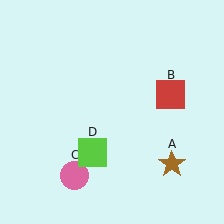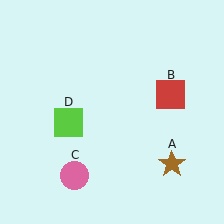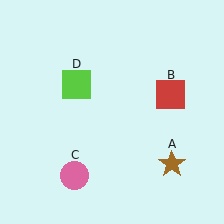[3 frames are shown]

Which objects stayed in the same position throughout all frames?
Brown star (object A) and red square (object B) and pink circle (object C) remained stationary.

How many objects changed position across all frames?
1 object changed position: lime square (object D).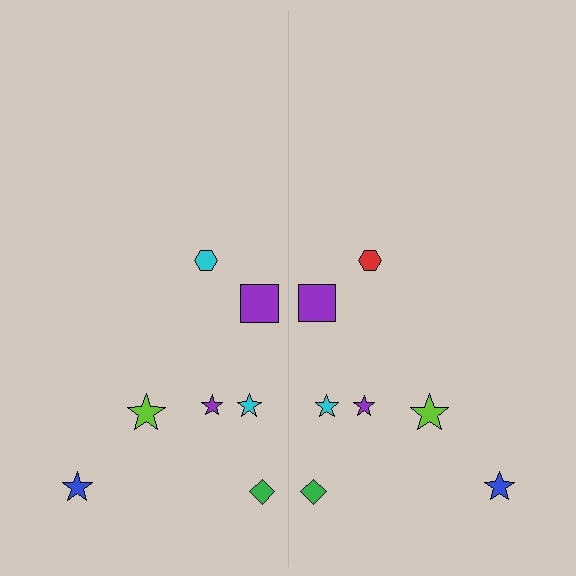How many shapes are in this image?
There are 14 shapes in this image.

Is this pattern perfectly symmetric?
No, the pattern is not perfectly symmetric. The red hexagon on the right side breaks the symmetry — its mirror counterpart is cyan.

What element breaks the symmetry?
The red hexagon on the right side breaks the symmetry — its mirror counterpart is cyan.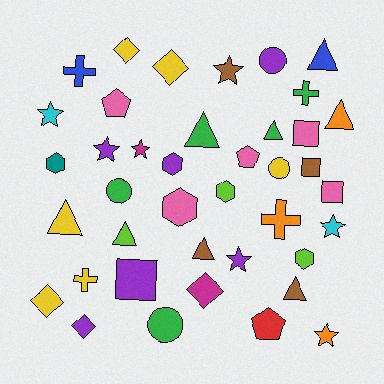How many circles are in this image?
There are 4 circles.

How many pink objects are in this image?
There are 5 pink objects.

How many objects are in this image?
There are 40 objects.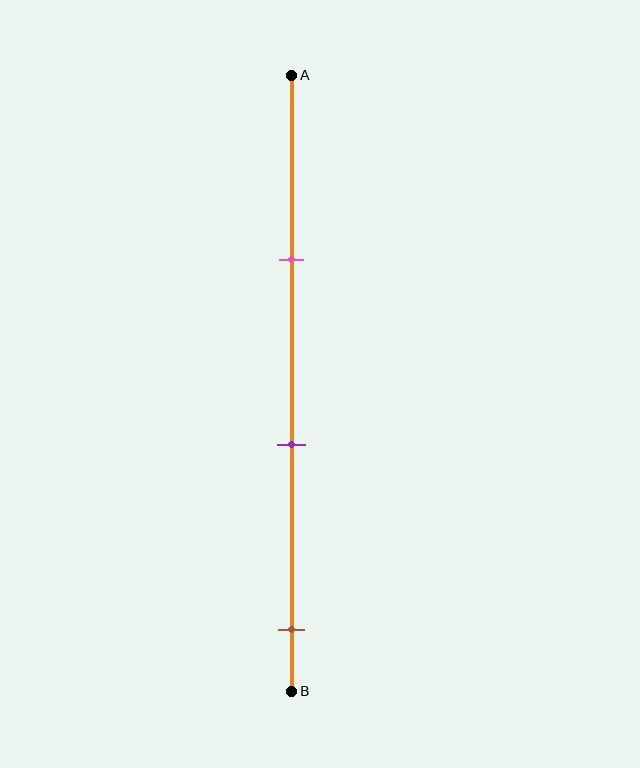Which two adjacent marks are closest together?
The pink and purple marks are the closest adjacent pair.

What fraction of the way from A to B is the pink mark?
The pink mark is approximately 30% (0.3) of the way from A to B.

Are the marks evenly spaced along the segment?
Yes, the marks are approximately evenly spaced.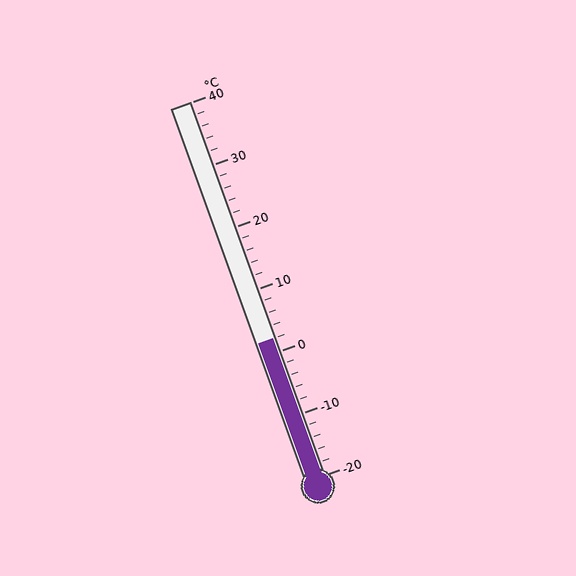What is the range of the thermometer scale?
The thermometer scale ranges from -20°C to 40°C.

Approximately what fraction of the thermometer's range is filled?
The thermometer is filled to approximately 35% of its range.